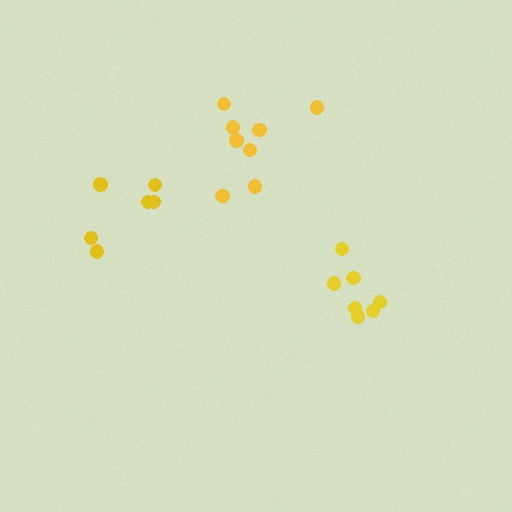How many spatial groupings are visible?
There are 3 spatial groupings.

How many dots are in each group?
Group 1: 6 dots, Group 2: 8 dots, Group 3: 7 dots (21 total).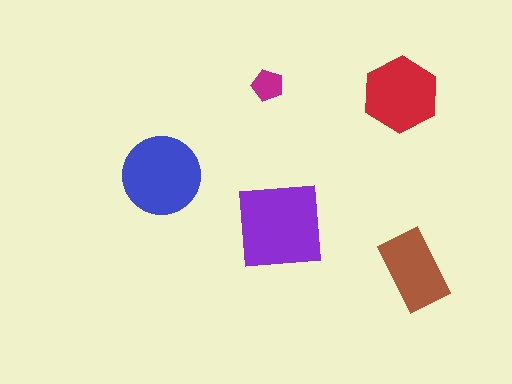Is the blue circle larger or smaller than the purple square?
Smaller.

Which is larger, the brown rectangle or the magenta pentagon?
The brown rectangle.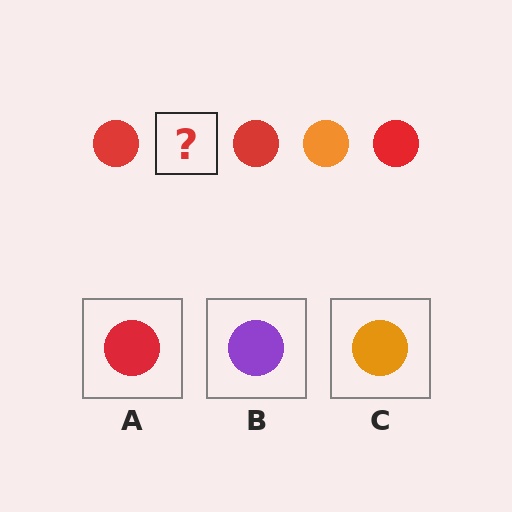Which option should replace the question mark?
Option C.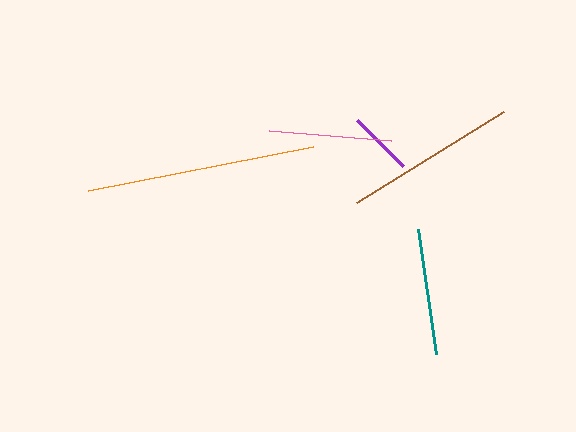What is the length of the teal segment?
The teal segment is approximately 126 pixels long.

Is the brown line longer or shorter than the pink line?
The brown line is longer than the pink line.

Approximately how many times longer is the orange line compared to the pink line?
The orange line is approximately 1.9 times the length of the pink line.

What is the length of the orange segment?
The orange segment is approximately 230 pixels long.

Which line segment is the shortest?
The purple line is the shortest at approximately 65 pixels.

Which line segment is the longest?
The orange line is the longest at approximately 230 pixels.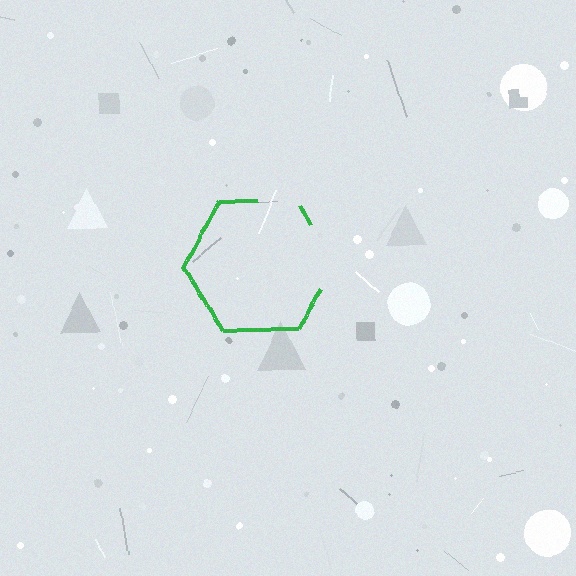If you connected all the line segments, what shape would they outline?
They would outline a hexagon.